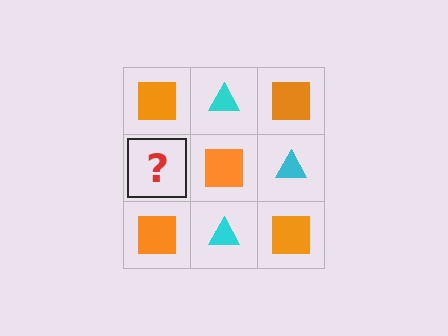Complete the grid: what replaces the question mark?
The question mark should be replaced with a cyan triangle.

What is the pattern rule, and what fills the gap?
The rule is that it alternates orange square and cyan triangle in a checkerboard pattern. The gap should be filled with a cyan triangle.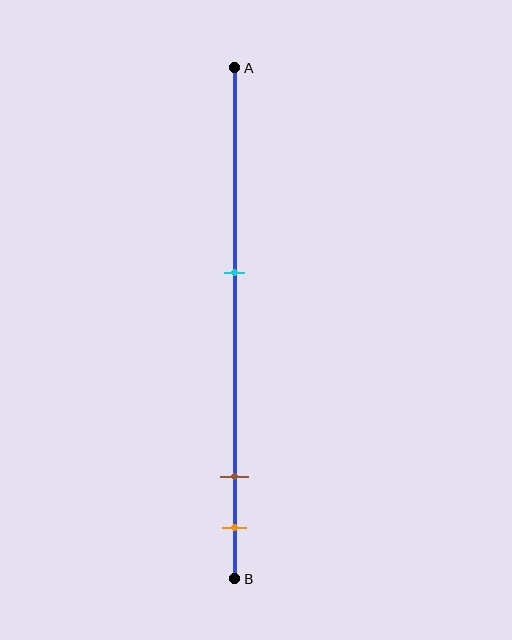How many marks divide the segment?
There are 3 marks dividing the segment.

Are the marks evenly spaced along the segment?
No, the marks are not evenly spaced.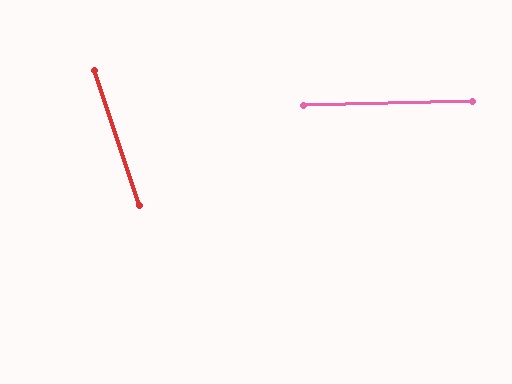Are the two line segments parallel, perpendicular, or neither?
Neither parallel nor perpendicular — they differ by about 73°.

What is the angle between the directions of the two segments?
Approximately 73 degrees.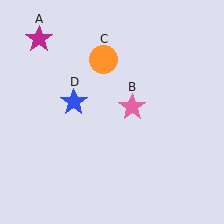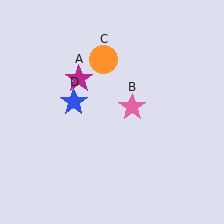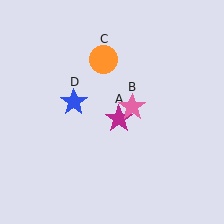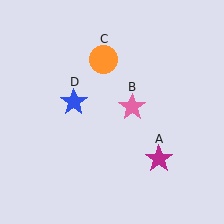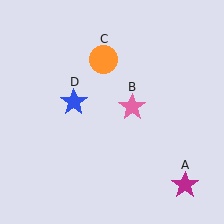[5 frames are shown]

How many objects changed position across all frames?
1 object changed position: magenta star (object A).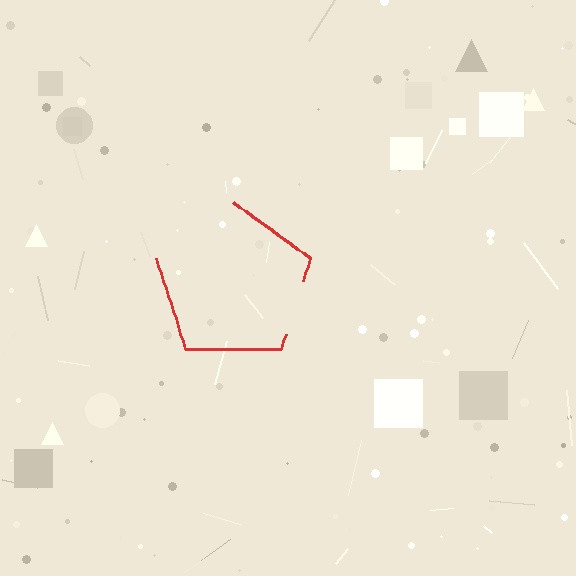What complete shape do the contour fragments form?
The contour fragments form a pentagon.